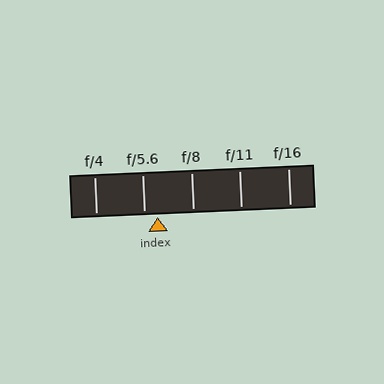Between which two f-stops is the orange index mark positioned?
The index mark is between f/5.6 and f/8.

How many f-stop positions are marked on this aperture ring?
There are 5 f-stop positions marked.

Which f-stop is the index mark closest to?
The index mark is closest to f/5.6.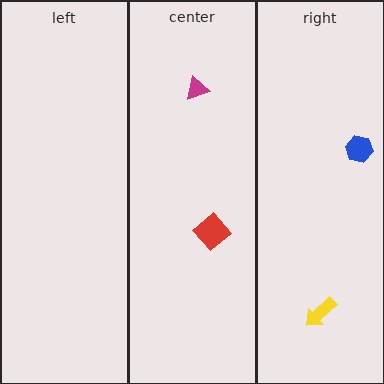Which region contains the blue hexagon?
The right region.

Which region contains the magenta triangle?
The center region.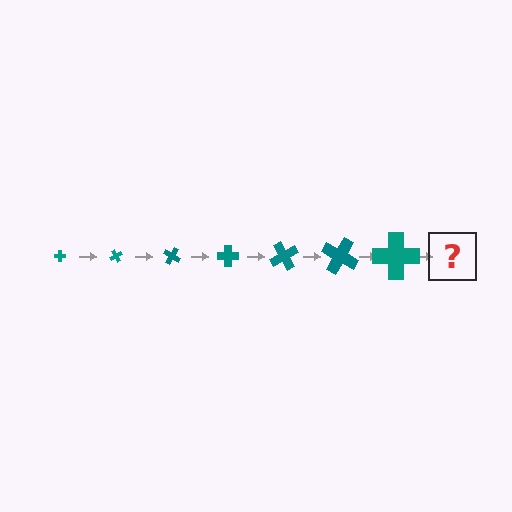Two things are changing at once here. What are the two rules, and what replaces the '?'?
The two rules are that the cross grows larger each step and it rotates 60 degrees each step. The '?' should be a cross, larger than the previous one and rotated 420 degrees from the start.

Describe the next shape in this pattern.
It should be a cross, larger than the previous one and rotated 420 degrees from the start.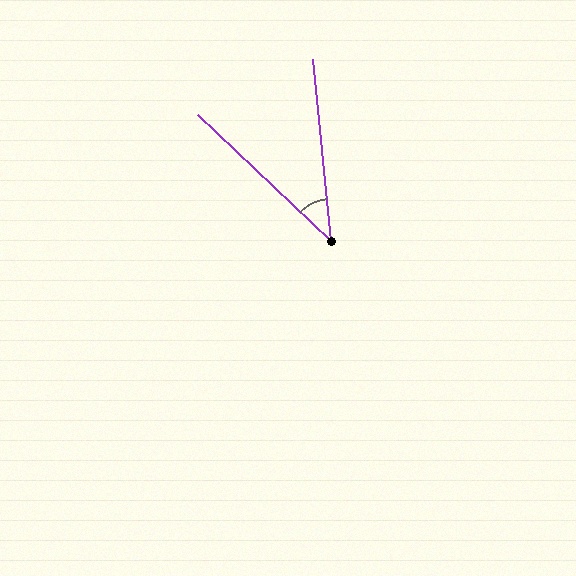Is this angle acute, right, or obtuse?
It is acute.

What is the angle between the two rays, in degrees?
Approximately 41 degrees.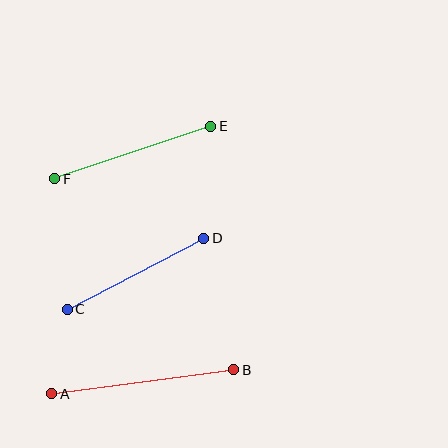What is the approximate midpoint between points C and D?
The midpoint is at approximately (135, 274) pixels.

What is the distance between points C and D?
The distance is approximately 154 pixels.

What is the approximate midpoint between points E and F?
The midpoint is at approximately (133, 152) pixels.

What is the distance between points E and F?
The distance is approximately 165 pixels.